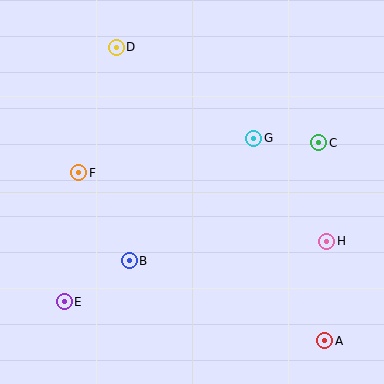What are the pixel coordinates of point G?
Point G is at (254, 138).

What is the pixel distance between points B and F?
The distance between B and F is 102 pixels.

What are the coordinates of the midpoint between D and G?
The midpoint between D and G is at (185, 93).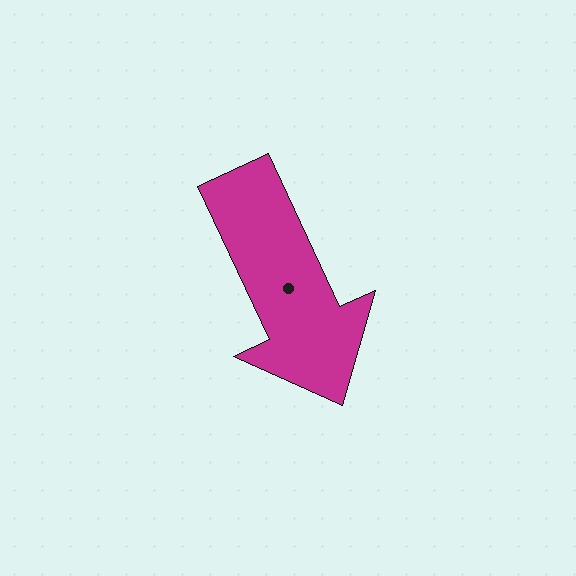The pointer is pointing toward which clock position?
Roughly 5 o'clock.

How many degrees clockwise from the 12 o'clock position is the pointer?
Approximately 155 degrees.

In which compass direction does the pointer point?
Southeast.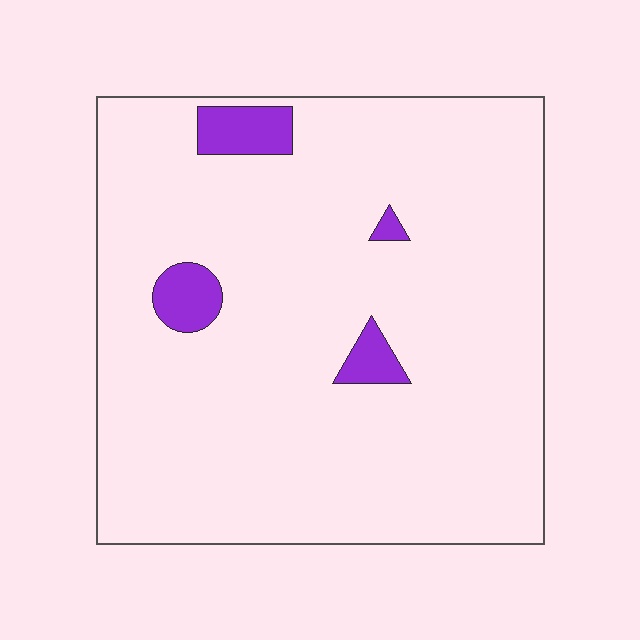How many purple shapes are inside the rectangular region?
4.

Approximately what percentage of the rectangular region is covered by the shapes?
Approximately 5%.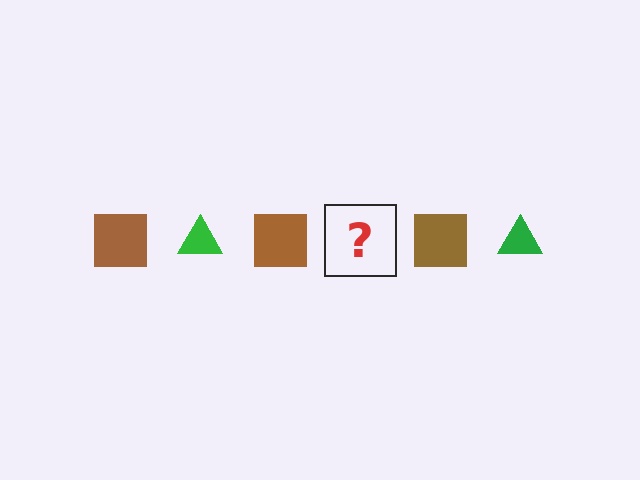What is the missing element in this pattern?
The missing element is a green triangle.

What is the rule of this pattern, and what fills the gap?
The rule is that the pattern alternates between brown square and green triangle. The gap should be filled with a green triangle.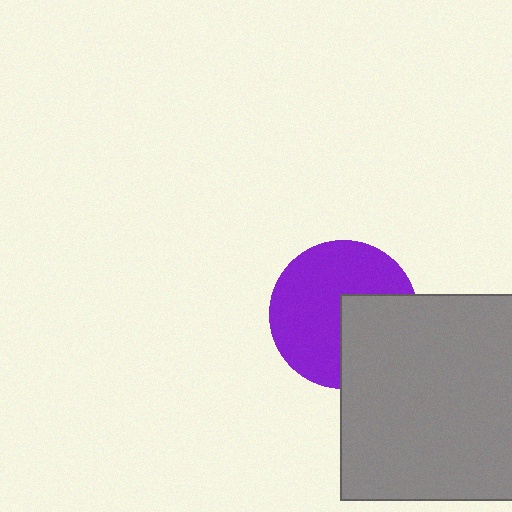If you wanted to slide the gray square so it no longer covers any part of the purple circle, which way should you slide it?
Slide it right — that is the most direct way to separate the two shapes.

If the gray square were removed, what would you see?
You would see the complete purple circle.